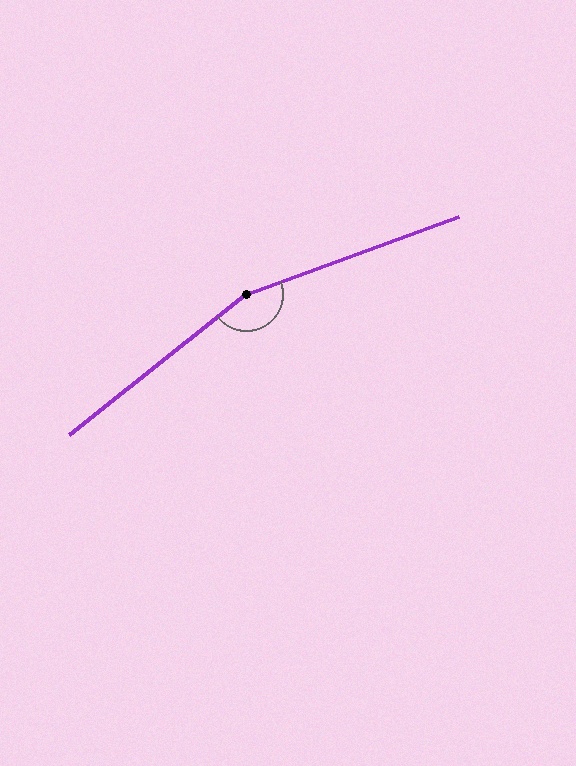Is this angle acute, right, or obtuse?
It is obtuse.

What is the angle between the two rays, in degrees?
Approximately 162 degrees.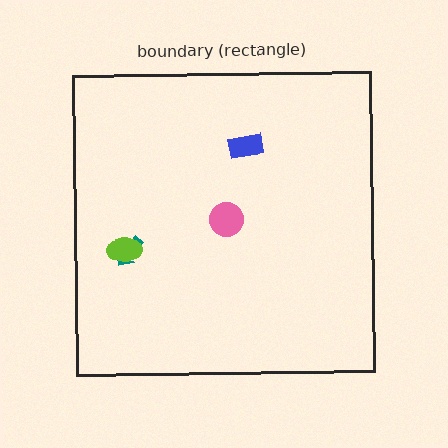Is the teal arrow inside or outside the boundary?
Inside.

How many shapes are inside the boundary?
4 inside, 0 outside.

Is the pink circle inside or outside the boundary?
Inside.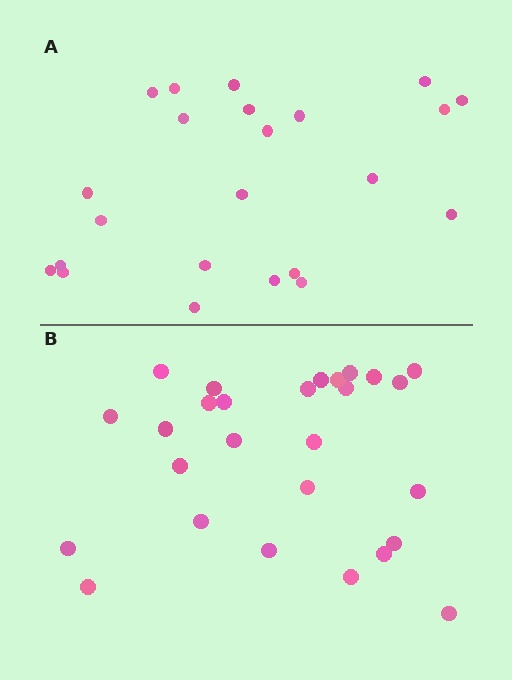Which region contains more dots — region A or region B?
Region B (the bottom region) has more dots.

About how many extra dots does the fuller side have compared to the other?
Region B has about 4 more dots than region A.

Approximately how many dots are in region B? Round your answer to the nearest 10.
About 30 dots. (The exact count is 27, which rounds to 30.)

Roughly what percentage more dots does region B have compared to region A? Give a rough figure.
About 15% more.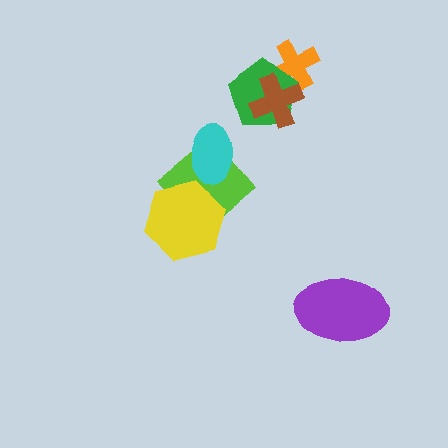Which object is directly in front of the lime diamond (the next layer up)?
The cyan ellipse is directly in front of the lime diamond.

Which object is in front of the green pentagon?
The brown cross is in front of the green pentagon.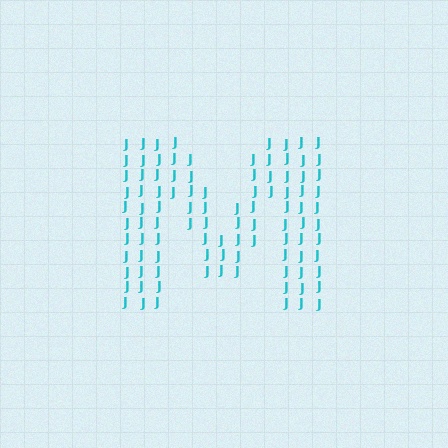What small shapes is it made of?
It is made of small letter J's.